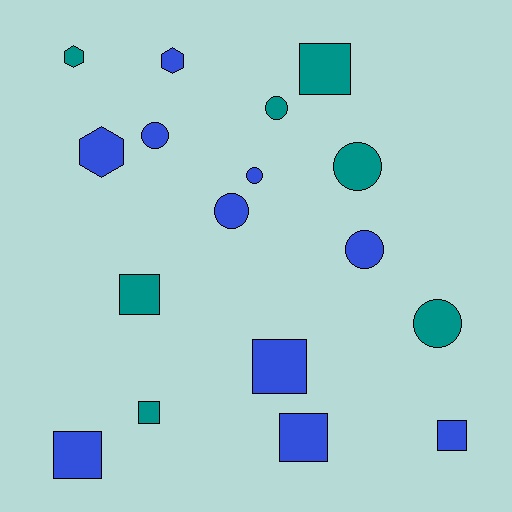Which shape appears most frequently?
Circle, with 7 objects.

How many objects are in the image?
There are 17 objects.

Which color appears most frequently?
Blue, with 10 objects.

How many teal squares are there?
There are 3 teal squares.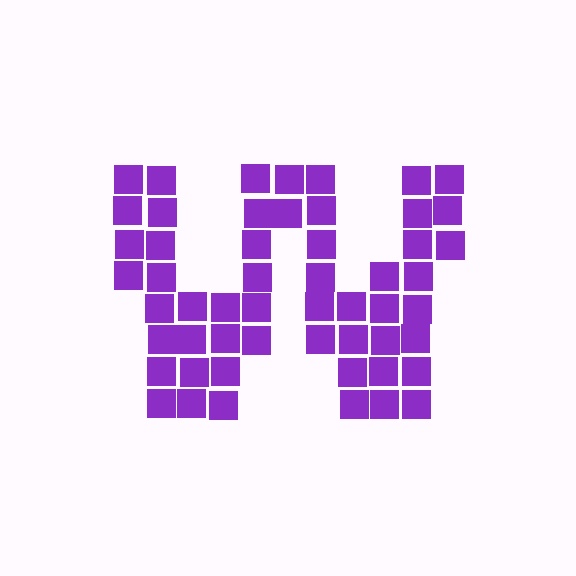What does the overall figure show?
The overall figure shows the letter W.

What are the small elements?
The small elements are squares.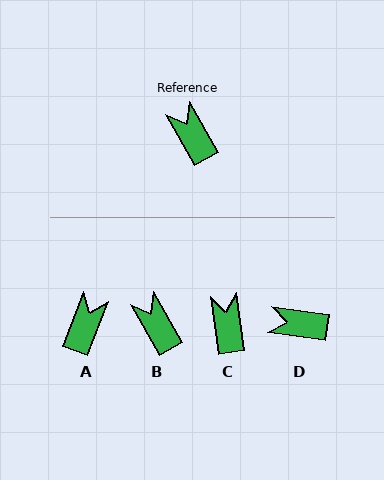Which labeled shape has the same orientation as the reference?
B.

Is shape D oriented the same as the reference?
No, it is off by about 53 degrees.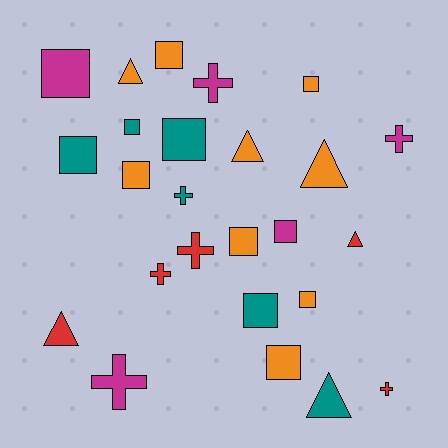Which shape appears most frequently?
Square, with 12 objects.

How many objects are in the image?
There are 25 objects.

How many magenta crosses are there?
There are 3 magenta crosses.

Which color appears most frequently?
Orange, with 9 objects.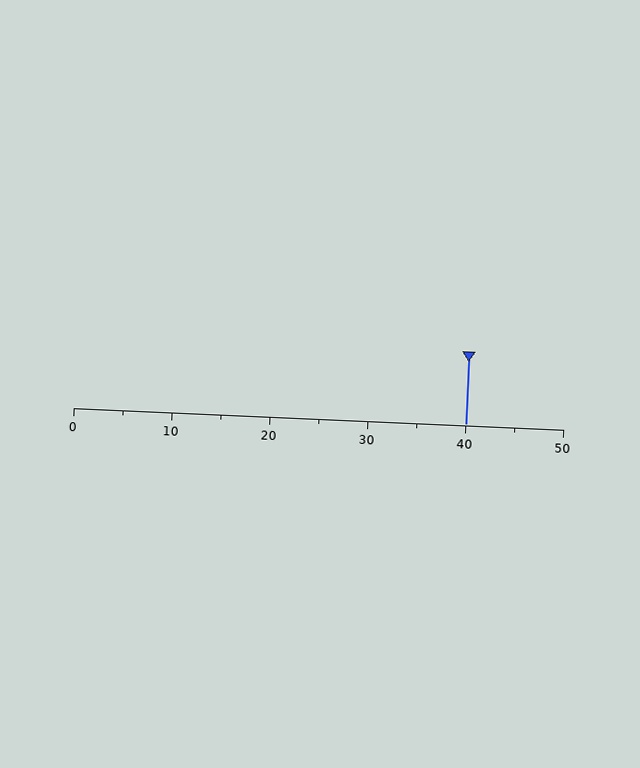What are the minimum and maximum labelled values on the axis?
The axis runs from 0 to 50.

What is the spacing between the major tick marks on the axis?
The major ticks are spaced 10 apart.